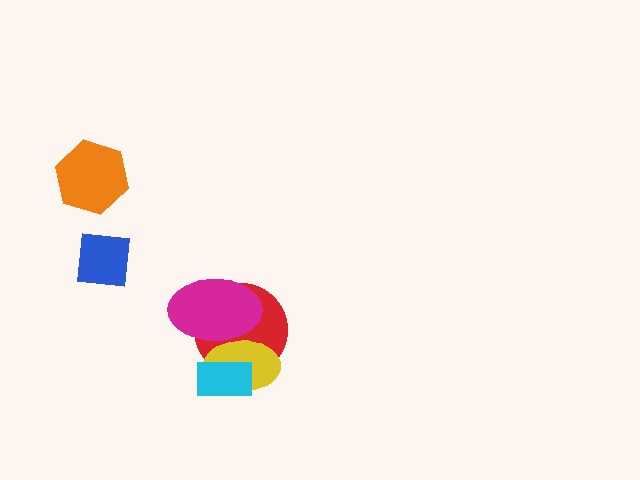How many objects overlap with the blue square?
0 objects overlap with the blue square.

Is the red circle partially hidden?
Yes, it is partially covered by another shape.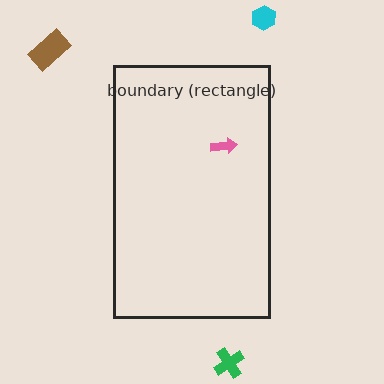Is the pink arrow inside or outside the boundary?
Inside.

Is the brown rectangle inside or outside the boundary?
Outside.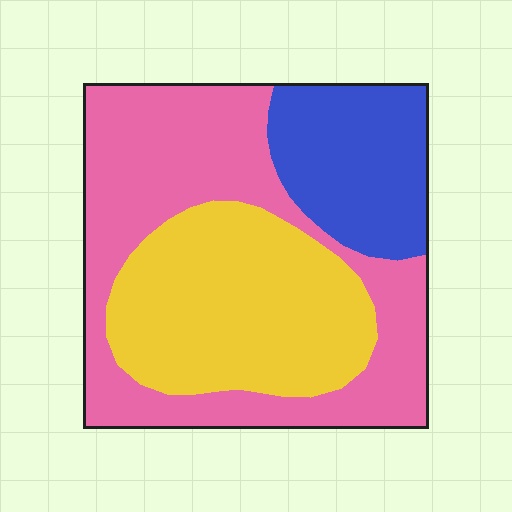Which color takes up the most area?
Pink, at roughly 45%.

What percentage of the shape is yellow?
Yellow takes up about one third (1/3) of the shape.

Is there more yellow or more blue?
Yellow.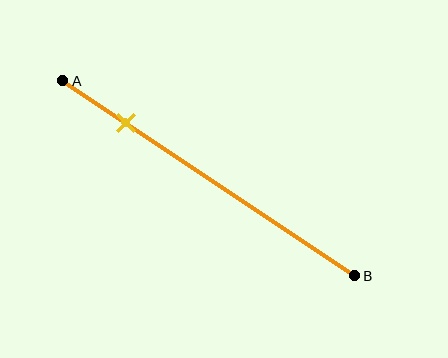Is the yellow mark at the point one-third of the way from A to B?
No, the mark is at about 20% from A, not at the 33% one-third point.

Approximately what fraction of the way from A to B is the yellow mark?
The yellow mark is approximately 20% of the way from A to B.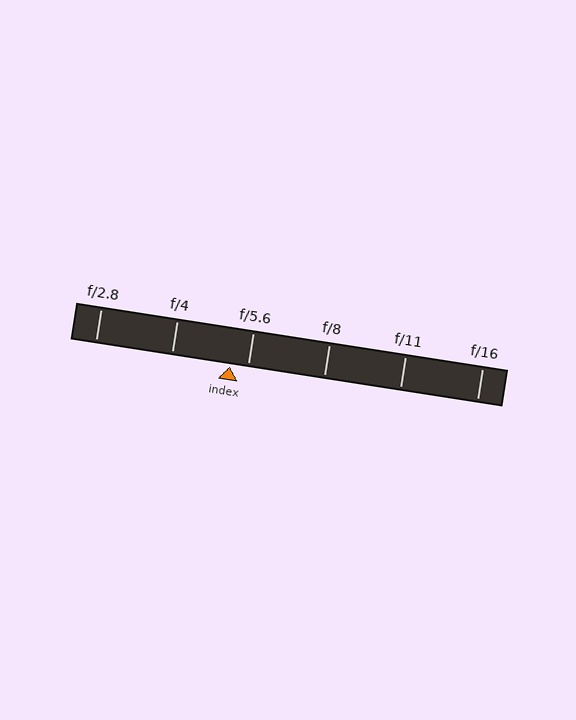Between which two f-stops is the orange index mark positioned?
The index mark is between f/4 and f/5.6.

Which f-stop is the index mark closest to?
The index mark is closest to f/5.6.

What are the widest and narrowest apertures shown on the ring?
The widest aperture shown is f/2.8 and the narrowest is f/16.